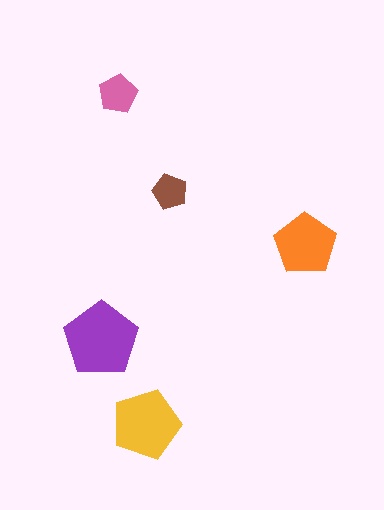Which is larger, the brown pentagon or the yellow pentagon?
The yellow one.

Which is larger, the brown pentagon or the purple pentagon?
The purple one.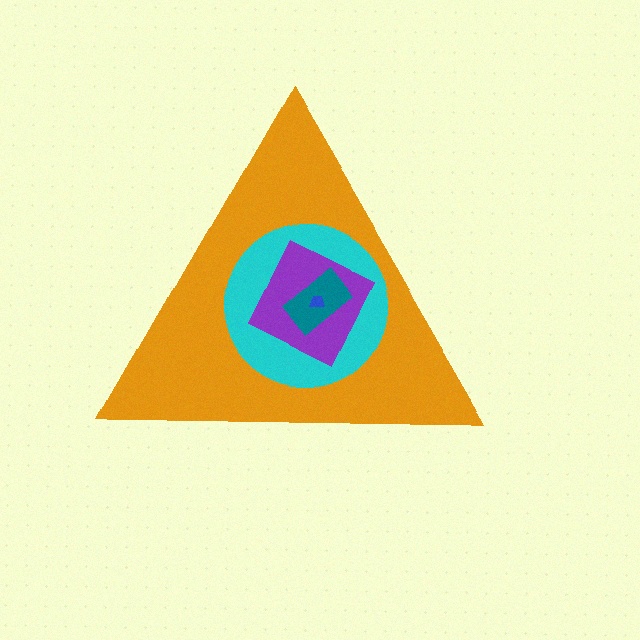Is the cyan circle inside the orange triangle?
Yes.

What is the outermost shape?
The orange triangle.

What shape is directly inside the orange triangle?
The cyan circle.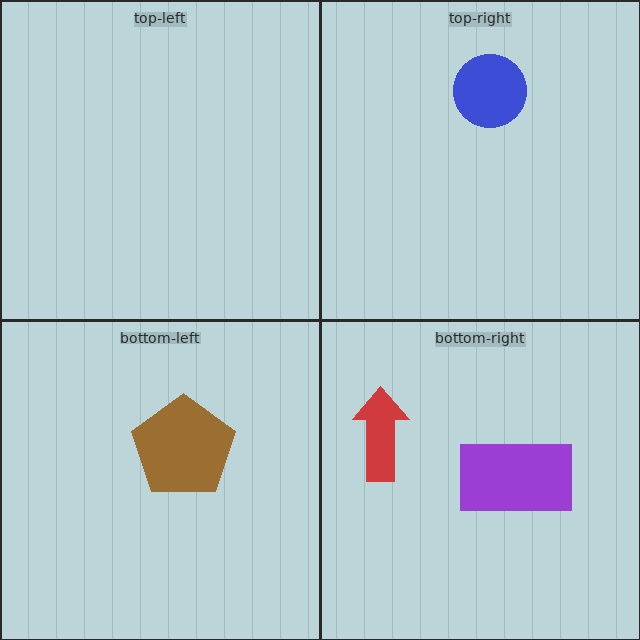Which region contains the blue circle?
The top-right region.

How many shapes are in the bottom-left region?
1.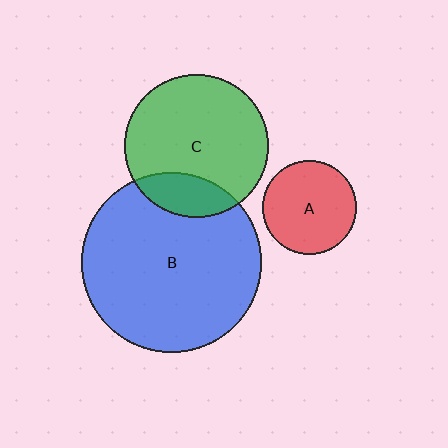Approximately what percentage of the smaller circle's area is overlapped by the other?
Approximately 20%.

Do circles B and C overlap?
Yes.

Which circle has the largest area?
Circle B (blue).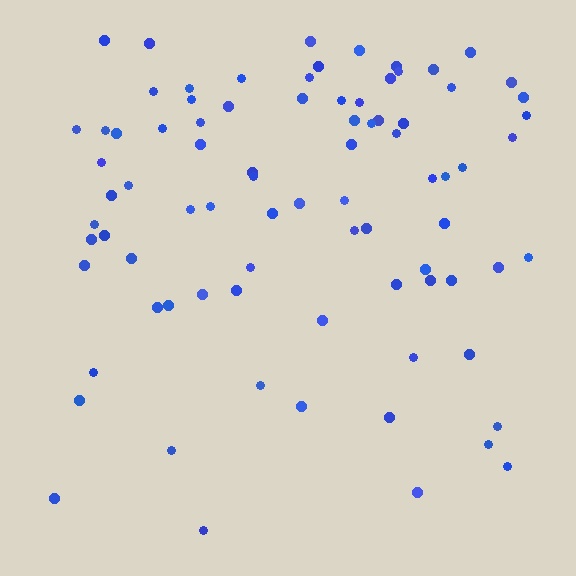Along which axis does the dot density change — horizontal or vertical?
Vertical.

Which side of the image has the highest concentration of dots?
The top.